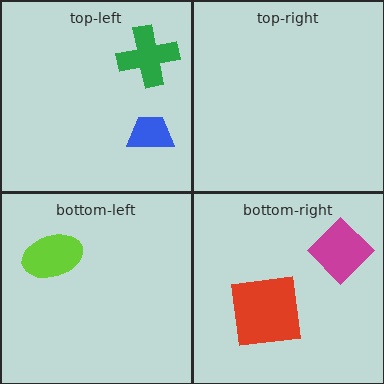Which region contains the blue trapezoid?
The top-left region.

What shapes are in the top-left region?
The blue trapezoid, the green cross.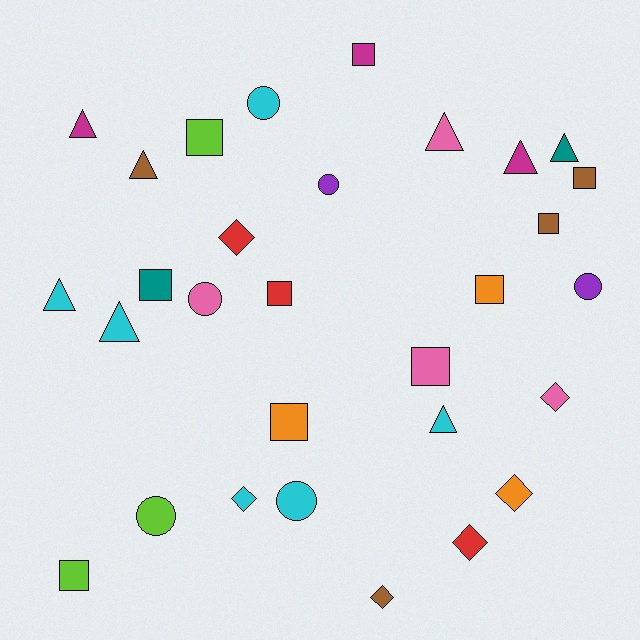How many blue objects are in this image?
There are no blue objects.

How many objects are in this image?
There are 30 objects.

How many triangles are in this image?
There are 8 triangles.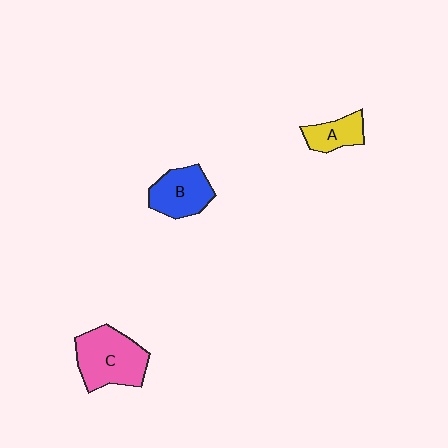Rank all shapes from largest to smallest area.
From largest to smallest: C (pink), B (blue), A (yellow).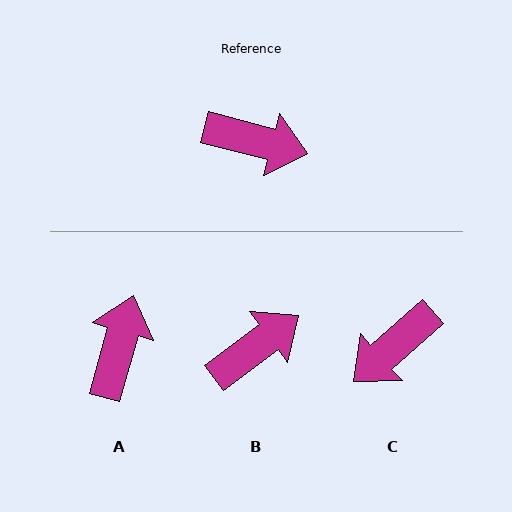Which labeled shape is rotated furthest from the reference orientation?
C, about 124 degrees away.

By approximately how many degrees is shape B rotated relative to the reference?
Approximately 51 degrees counter-clockwise.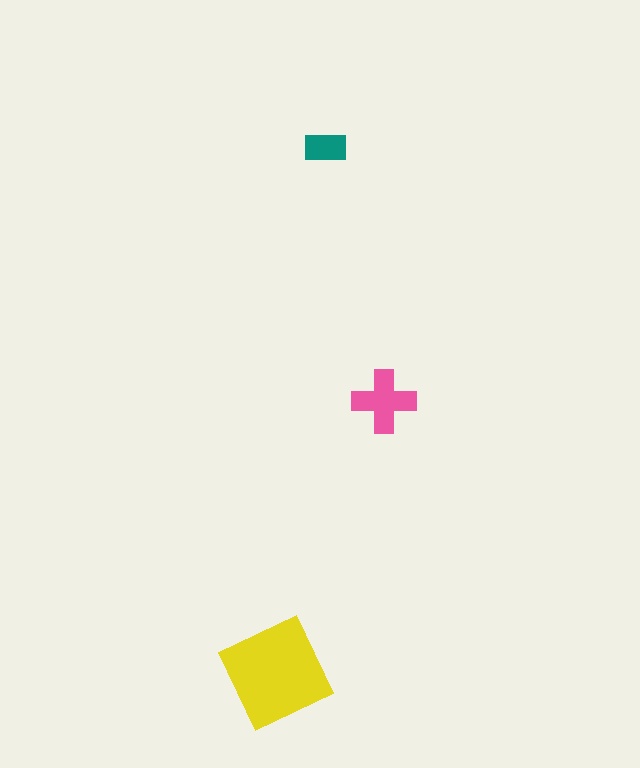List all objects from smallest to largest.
The teal rectangle, the pink cross, the yellow square.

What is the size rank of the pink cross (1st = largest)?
2nd.